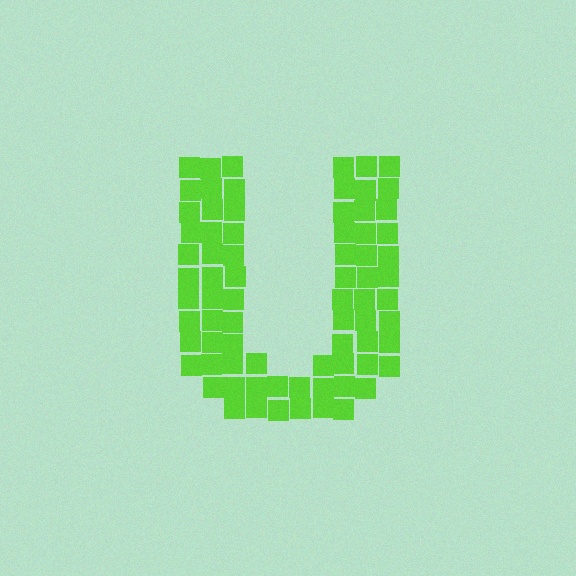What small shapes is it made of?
It is made of small squares.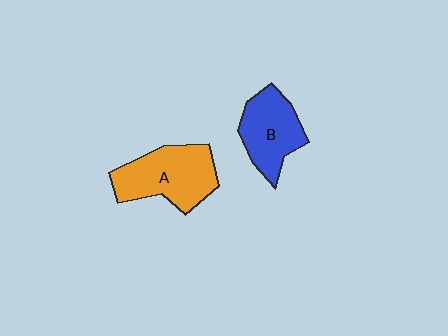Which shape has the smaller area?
Shape B (blue).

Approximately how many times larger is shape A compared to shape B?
Approximately 1.2 times.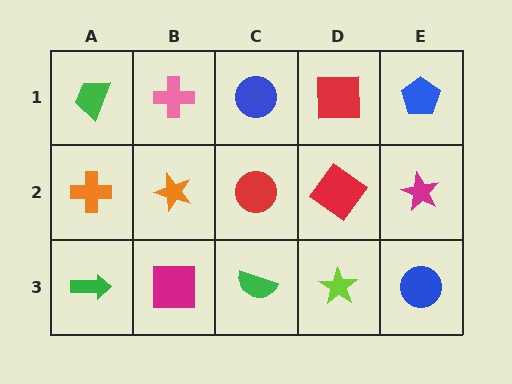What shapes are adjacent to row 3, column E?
A magenta star (row 2, column E), a lime star (row 3, column D).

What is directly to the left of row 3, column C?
A magenta square.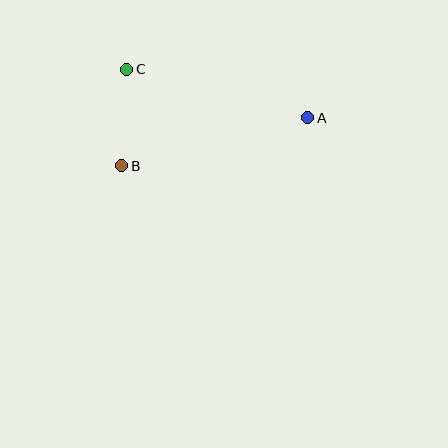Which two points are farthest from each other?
Points A and B are farthest from each other.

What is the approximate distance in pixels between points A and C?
The distance between A and C is approximately 188 pixels.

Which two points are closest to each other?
Points B and C are closest to each other.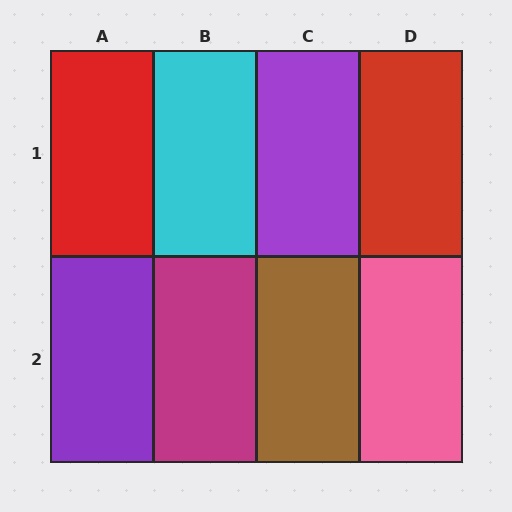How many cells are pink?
1 cell is pink.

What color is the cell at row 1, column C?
Purple.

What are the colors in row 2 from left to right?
Purple, magenta, brown, pink.